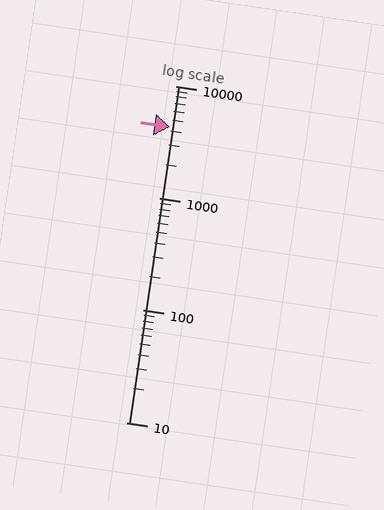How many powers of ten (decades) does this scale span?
The scale spans 3 decades, from 10 to 10000.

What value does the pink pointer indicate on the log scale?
The pointer indicates approximately 4300.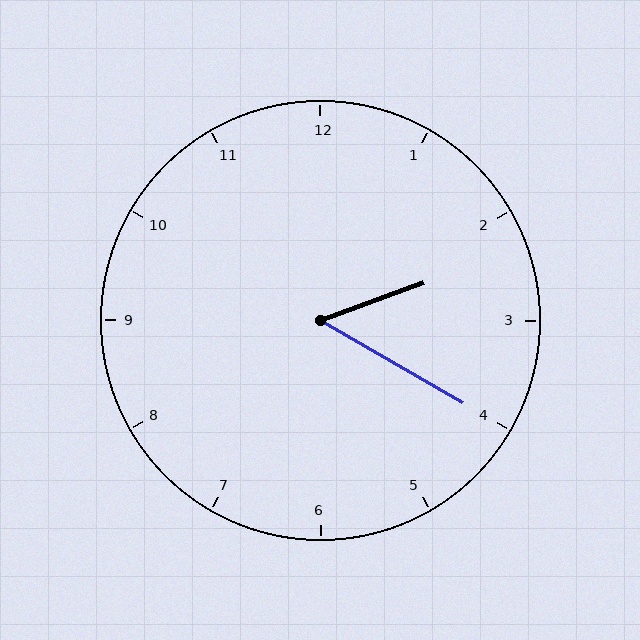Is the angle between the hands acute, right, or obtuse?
It is acute.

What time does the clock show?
2:20.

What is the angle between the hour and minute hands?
Approximately 50 degrees.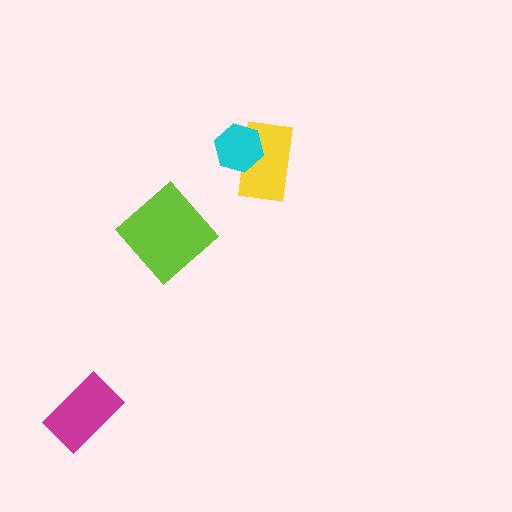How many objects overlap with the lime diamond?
0 objects overlap with the lime diamond.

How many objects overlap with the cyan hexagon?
1 object overlaps with the cyan hexagon.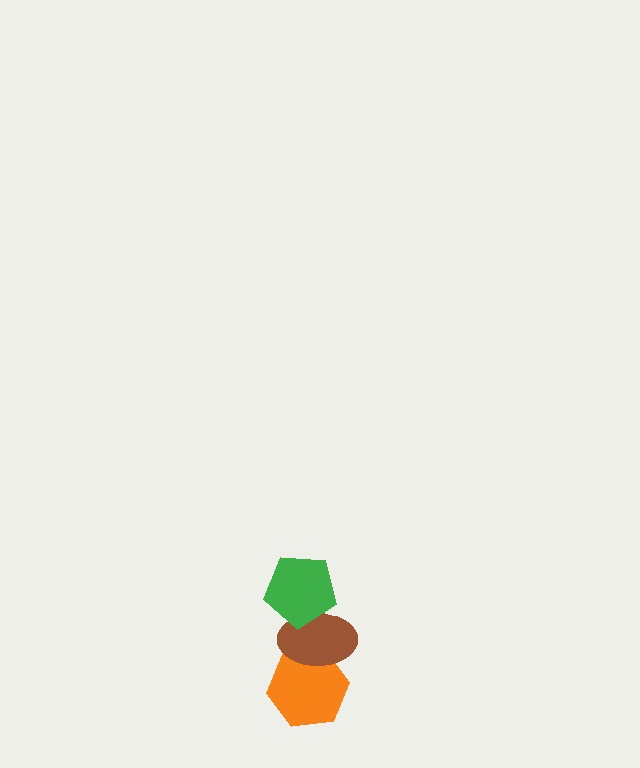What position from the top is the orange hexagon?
The orange hexagon is 3rd from the top.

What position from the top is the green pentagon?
The green pentagon is 1st from the top.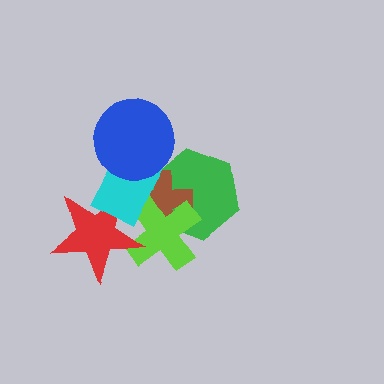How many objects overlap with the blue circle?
1 object overlaps with the blue circle.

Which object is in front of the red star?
The cyan rectangle is in front of the red star.